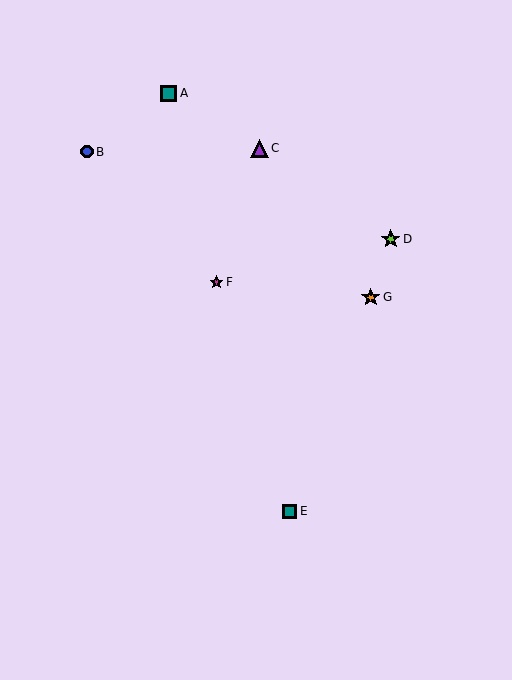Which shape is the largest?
The lime star (labeled D) is the largest.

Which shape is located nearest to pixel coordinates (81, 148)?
The blue circle (labeled B) at (87, 152) is nearest to that location.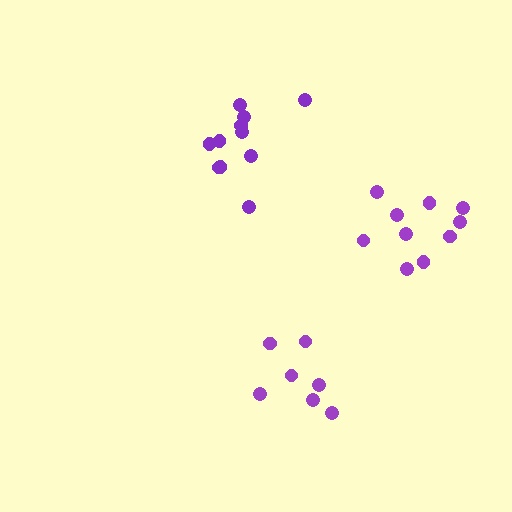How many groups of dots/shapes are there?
There are 3 groups.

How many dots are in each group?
Group 1: 7 dots, Group 2: 11 dots, Group 3: 10 dots (28 total).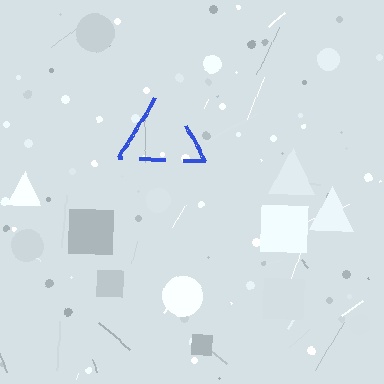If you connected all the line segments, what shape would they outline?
They would outline a triangle.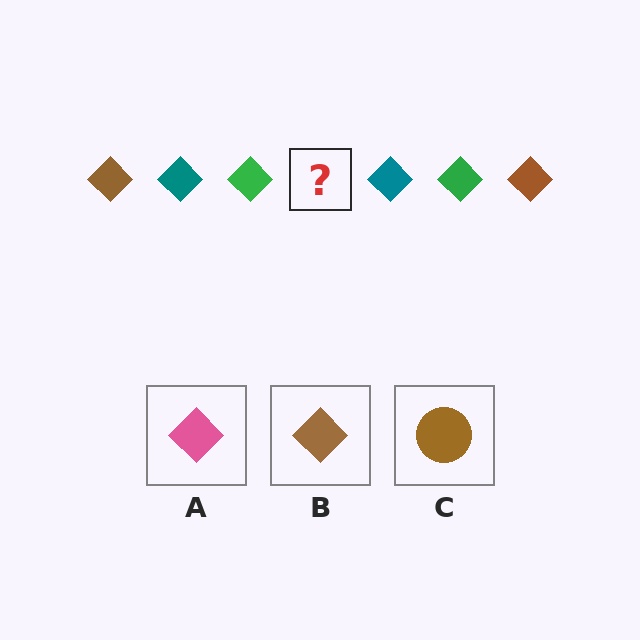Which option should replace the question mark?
Option B.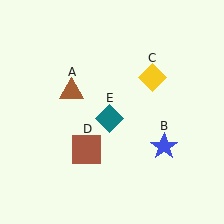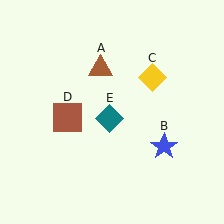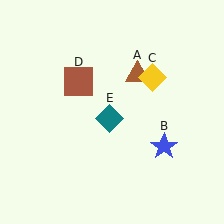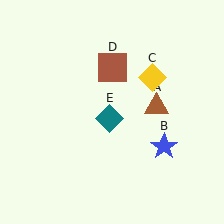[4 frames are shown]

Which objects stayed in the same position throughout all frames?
Blue star (object B) and yellow diamond (object C) and teal diamond (object E) remained stationary.